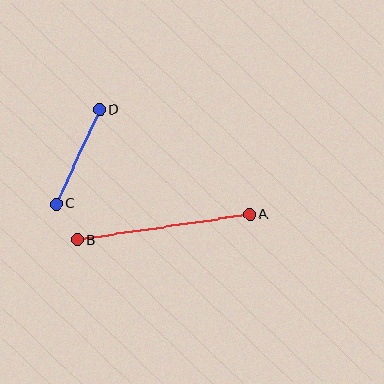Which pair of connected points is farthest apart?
Points A and B are farthest apart.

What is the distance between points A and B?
The distance is approximately 174 pixels.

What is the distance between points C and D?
The distance is approximately 104 pixels.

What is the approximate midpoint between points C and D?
The midpoint is at approximately (78, 157) pixels.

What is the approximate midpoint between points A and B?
The midpoint is at approximately (163, 227) pixels.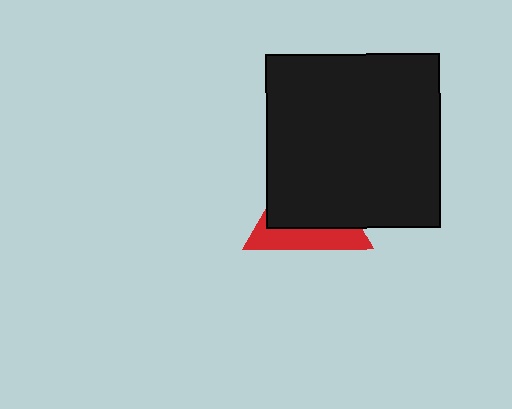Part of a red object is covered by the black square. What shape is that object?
It is a triangle.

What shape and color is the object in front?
The object in front is a black square.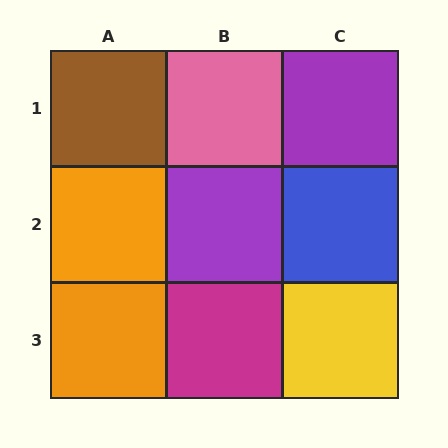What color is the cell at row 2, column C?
Blue.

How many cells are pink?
1 cell is pink.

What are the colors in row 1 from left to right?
Brown, pink, purple.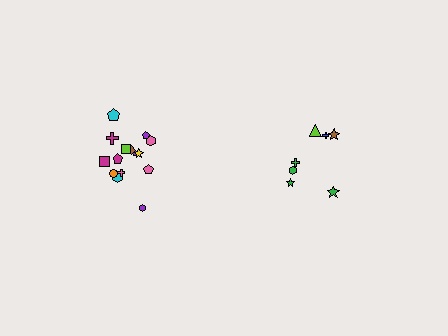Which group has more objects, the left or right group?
The left group.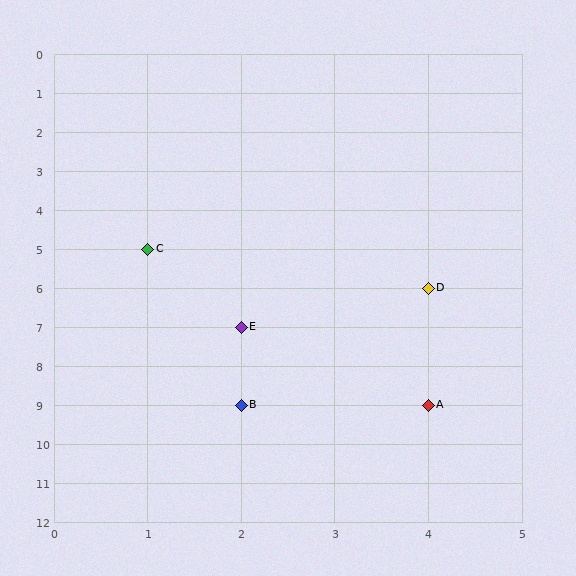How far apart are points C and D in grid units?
Points C and D are 3 columns and 1 row apart (about 3.2 grid units diagonally).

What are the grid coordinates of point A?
Point A is at grid coordinates (4, 9).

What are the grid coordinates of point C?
Point C is at grid coordinates (1, 5).